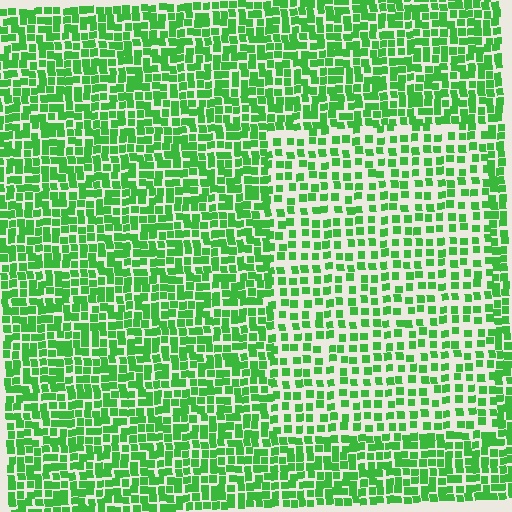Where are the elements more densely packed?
The elements are more densely packed outside the rectangle boundary.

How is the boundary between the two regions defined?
The boundary is defined by a change in element density (approximately 1.7x ratio). All elements are the same color, size, and shape.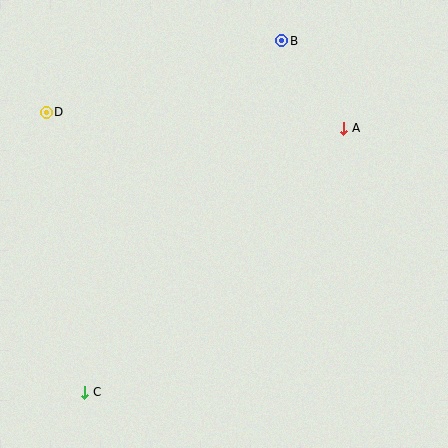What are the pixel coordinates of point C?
Point C is at (85, 392).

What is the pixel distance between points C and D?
The distance between C and D is 282 pixels.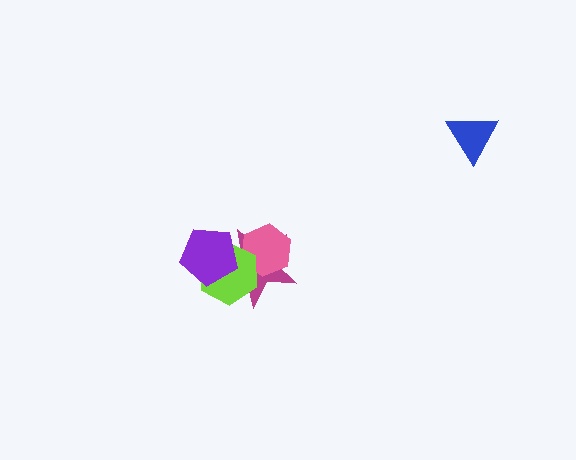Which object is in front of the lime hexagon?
The purple pentagon is in front of the lime hexagon.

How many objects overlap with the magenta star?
3 objects overlap with the magenta star.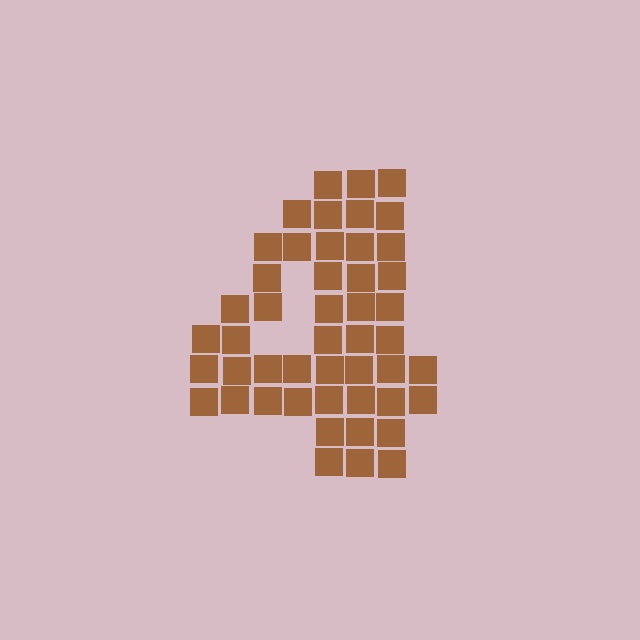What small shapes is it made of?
It is made of small squares.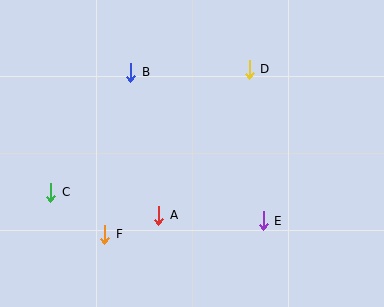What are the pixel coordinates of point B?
Point B is at (131, 72).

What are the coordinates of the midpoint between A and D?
The midpoint between A and D is at (204, 142).